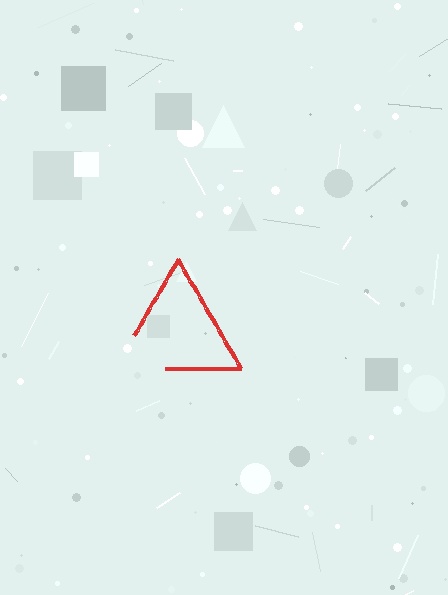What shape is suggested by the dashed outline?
The dashed outline suggests a triangle.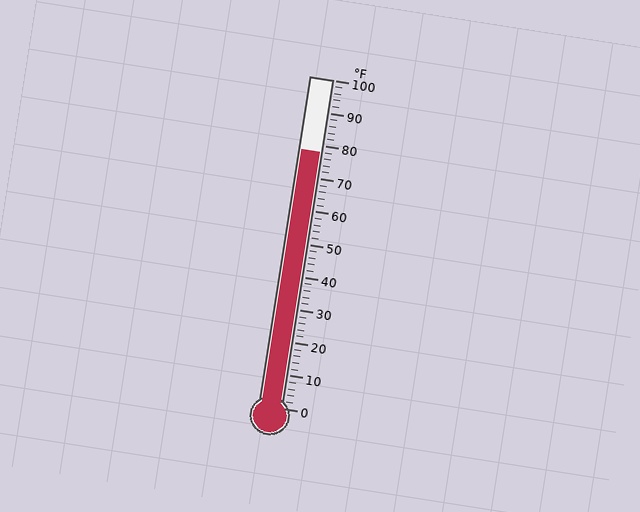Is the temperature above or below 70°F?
The temperature is above 70°F.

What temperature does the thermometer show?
The thermometer shows approximately 78°F.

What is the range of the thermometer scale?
The thermometer scale ranges from 0°F to 100°F.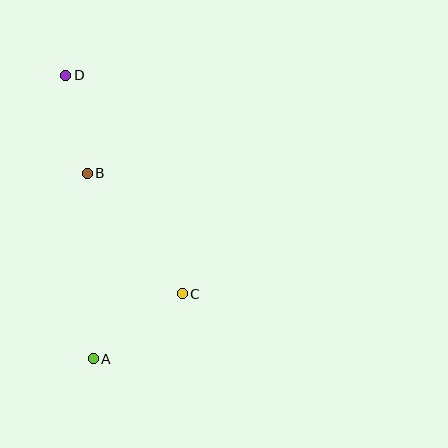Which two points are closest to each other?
Points B and D are closest to each other.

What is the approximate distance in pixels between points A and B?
The distance between A and B is approximately 186 pixels.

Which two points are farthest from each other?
Points A and D are farthest from each other.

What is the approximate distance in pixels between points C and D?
The distance between C and D is approximately 248 pixels.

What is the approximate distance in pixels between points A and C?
The distance between A and C is approximately 111 pixels.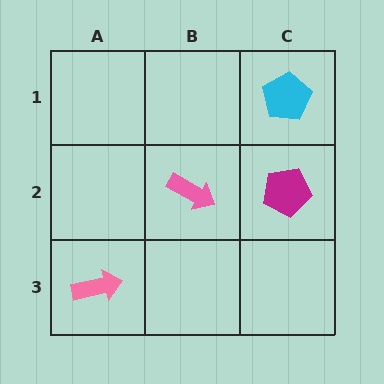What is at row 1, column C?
A cyan pentagon.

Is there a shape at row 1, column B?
No, that cell is empty.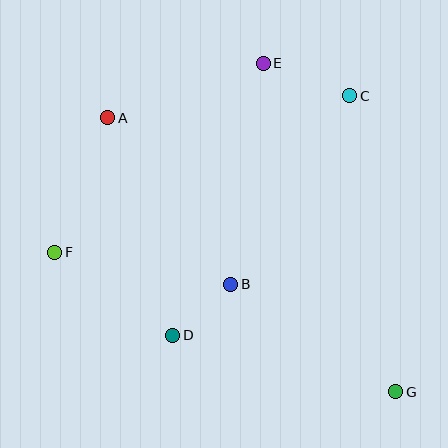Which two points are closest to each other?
Points B and D are closest to each other.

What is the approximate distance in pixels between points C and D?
The distance between C and D is approximately 298 pixels.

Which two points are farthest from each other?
Points A and G are farthest from each other.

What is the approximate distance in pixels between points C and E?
The distance between C and E is approximately 92 pixels.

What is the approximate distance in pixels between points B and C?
The distance between B and C is approximately 223 pixels.